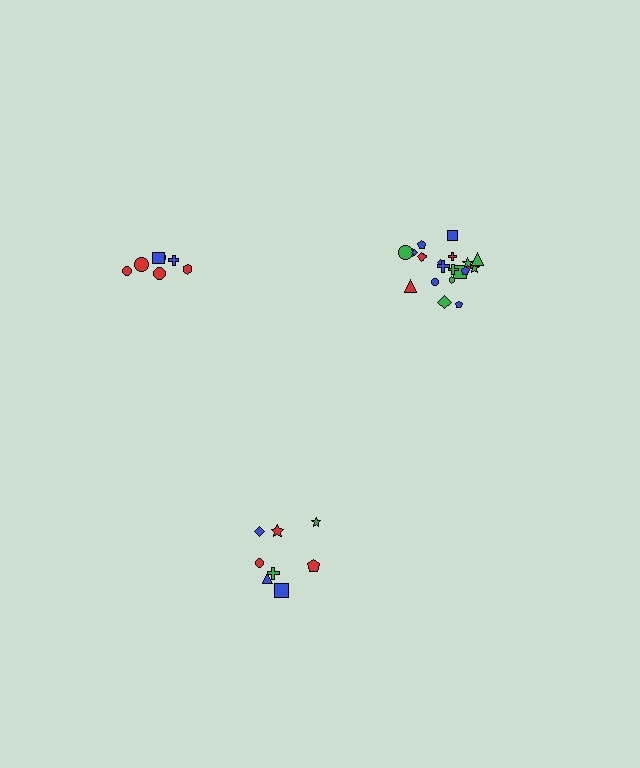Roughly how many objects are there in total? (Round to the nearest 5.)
Roughly 35 objects in total.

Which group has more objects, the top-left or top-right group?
The top-right group.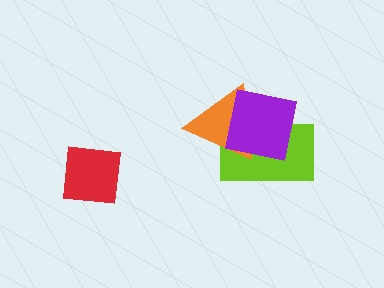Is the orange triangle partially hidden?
Yes, it is partially covered by another shape.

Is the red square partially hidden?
No, no other shape covers it.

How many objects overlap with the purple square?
2 objects overlap with the purple square.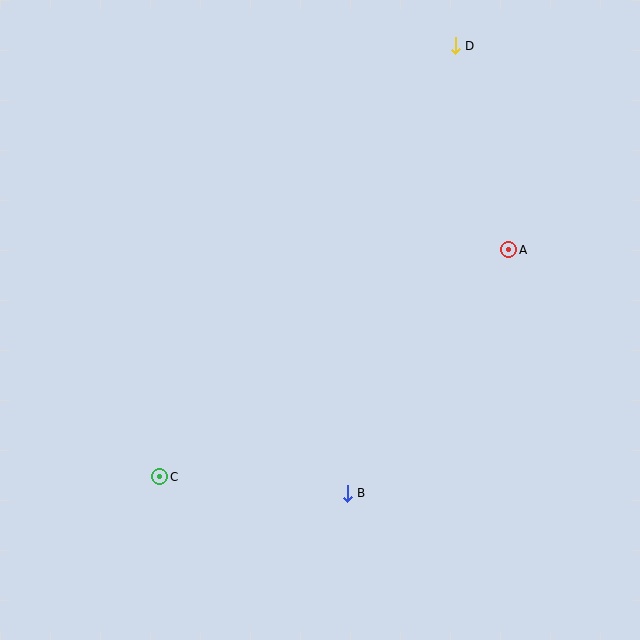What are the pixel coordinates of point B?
Point B is at (347, 493).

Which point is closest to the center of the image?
Point B at (347, 493) is closest to the center.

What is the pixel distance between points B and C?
The distance between B and C is 188 pixels.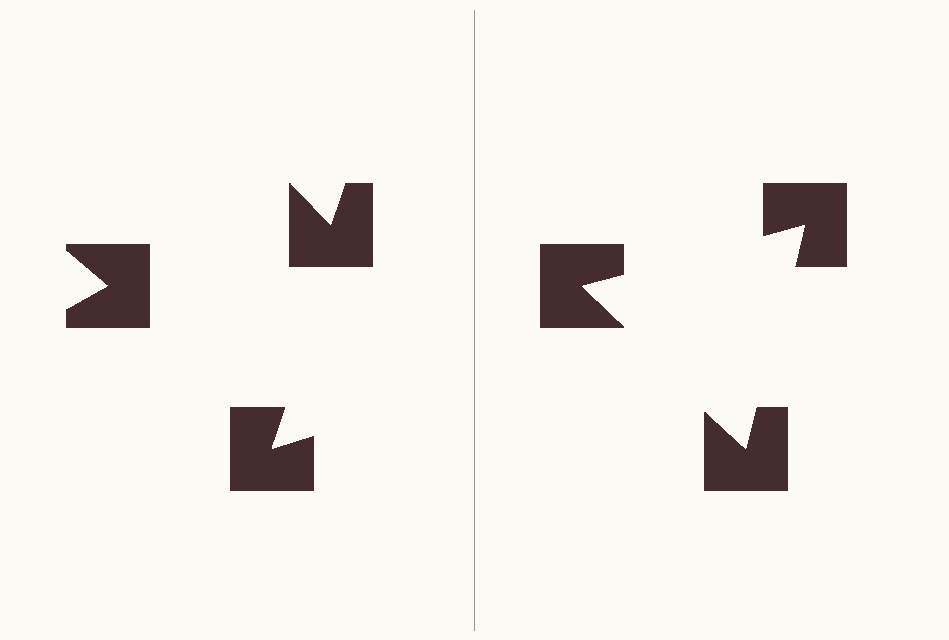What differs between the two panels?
The notched squares are positioned identically on both sides; only the wedge orientations differ. On the right they align to a triangle; on the left they are misaligned.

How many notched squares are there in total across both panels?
6 — 3 on each side.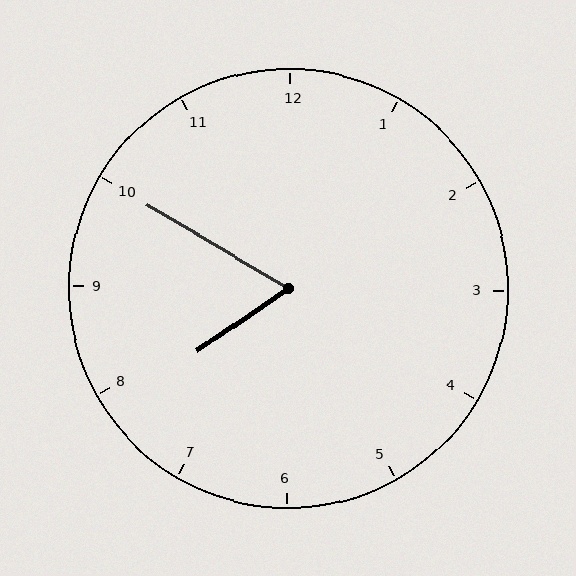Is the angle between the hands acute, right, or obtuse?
It is acute.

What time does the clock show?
7:50.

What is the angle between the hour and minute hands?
Approximately 65 degrees.